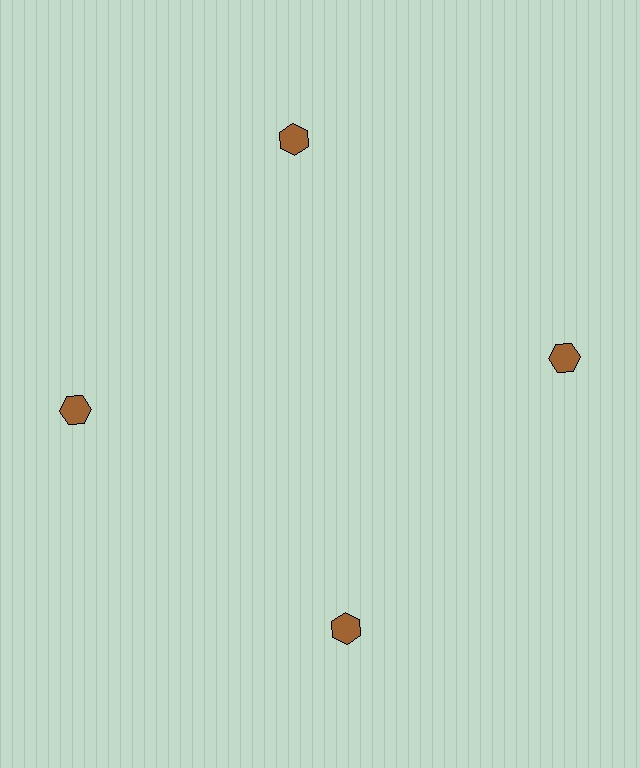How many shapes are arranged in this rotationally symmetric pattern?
There are 4 shapes, arranged in 4 groups of 1.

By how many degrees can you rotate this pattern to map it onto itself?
The pattern maps onto itself every 90 degrees of rotation.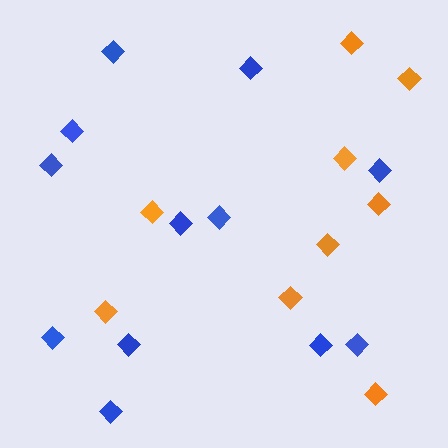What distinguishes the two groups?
There are 2 groups: one group of blue diamonds (12) and one group of orange diamonds (9).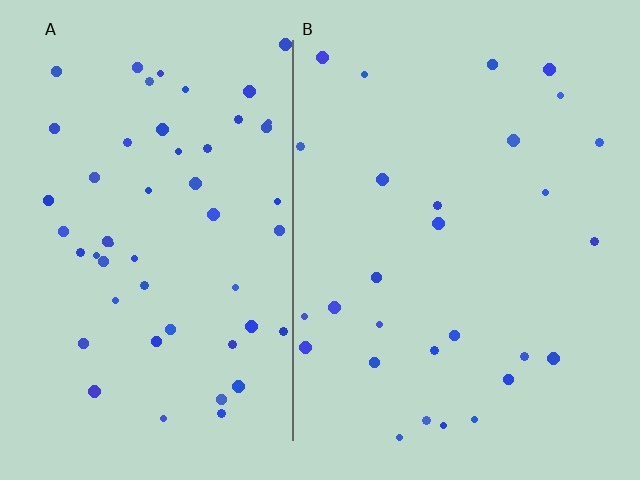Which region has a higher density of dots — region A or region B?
A (the left).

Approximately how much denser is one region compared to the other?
Approximately 1.9× — region A over region B.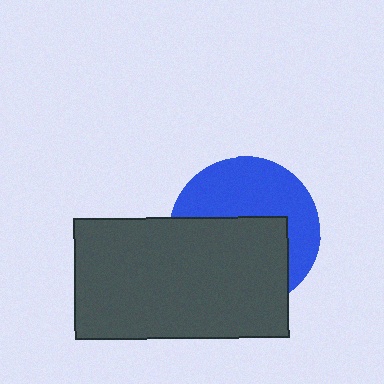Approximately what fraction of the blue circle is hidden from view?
Roughly 52% of the blue circle is hidden behind the dark gray rectangle.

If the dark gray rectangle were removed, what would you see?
You would see the complete blue circle.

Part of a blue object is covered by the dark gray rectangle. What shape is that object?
It is a circle.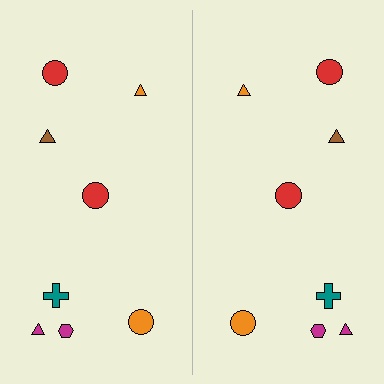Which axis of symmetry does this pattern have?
The pattern has a vertical axis of symmetry running through the center of the image.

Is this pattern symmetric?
Yes, this pattern has bilateral (reflection) symmetry.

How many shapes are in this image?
There are 16 shapes in this image.